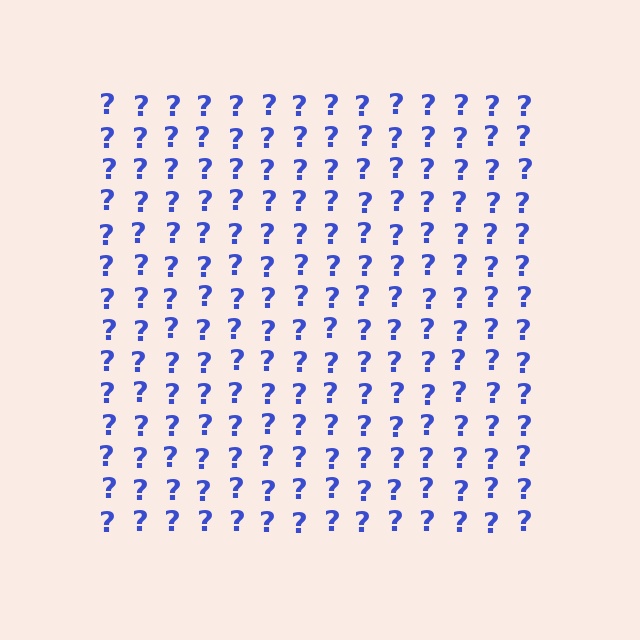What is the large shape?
The large shape is a square.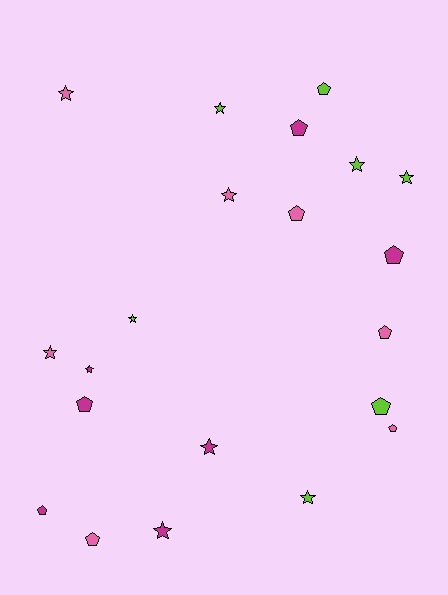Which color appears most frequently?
Magenta, with 7 objects.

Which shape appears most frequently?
Star, with 11 objects.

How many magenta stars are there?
There are 3 magenta stars.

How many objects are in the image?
There are 21 objects.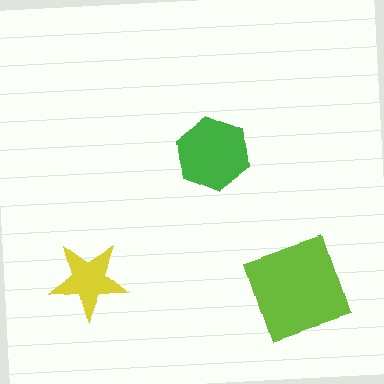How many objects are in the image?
There are 3 objects in the image.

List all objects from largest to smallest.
The lime diamond, the green hexagon, the yellow star.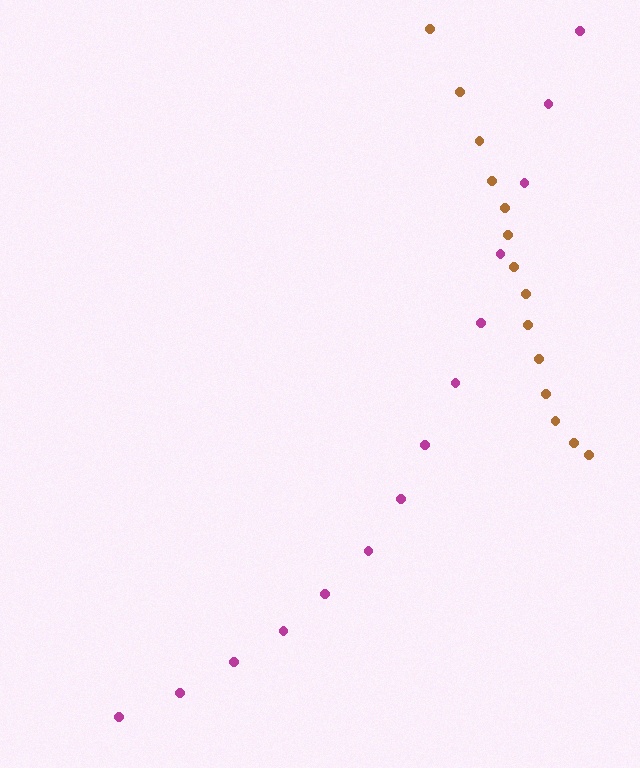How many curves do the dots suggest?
There are 2 distinct paths.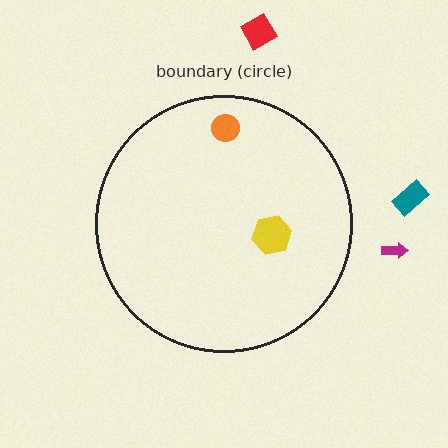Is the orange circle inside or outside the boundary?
Inside.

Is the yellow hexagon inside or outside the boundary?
Inside.